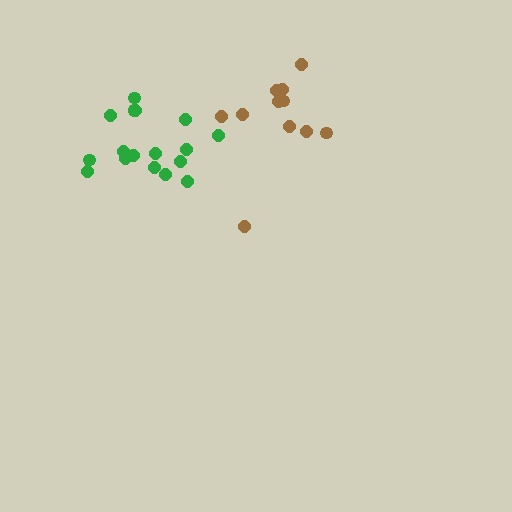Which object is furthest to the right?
The brown cluster is rightmost.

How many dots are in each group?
Group 1: 17 dots, Group 2: 11 dots (28 total).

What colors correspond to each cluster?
The clusters are colored: green, brown.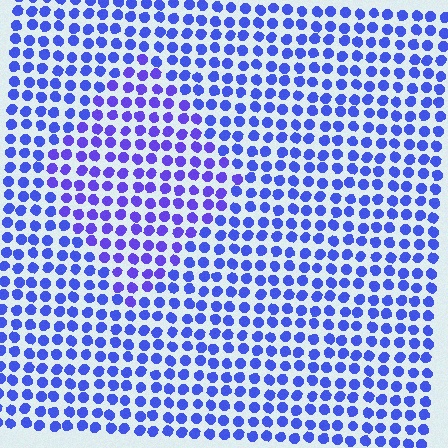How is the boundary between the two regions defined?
The boundary is defined purely by a slight shift in hue (about 21 degrees). Spacing, size, and orientation are identical on both sides.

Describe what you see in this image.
The image is filled with small blue elements in a uniform arrangement. A diamond-shaped region is visible where the elements are tinted to a slightly different hue, forming a subtle color boundary.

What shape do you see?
I see a diamond.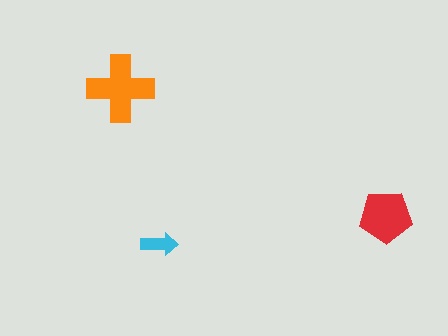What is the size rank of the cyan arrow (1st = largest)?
3rd.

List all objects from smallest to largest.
The cyan arrow, the red pentagon, the orange cross.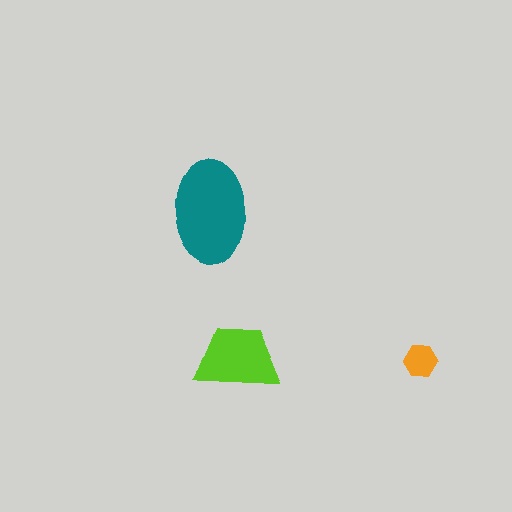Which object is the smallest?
The orange hexagon.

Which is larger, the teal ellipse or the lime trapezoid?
The teal ellipse.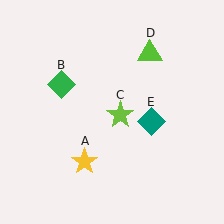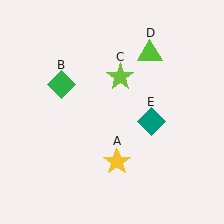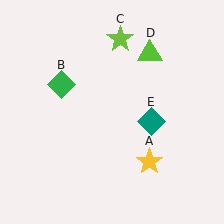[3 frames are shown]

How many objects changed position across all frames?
2 objects changed position: yellow star (object A), lime star (object C).